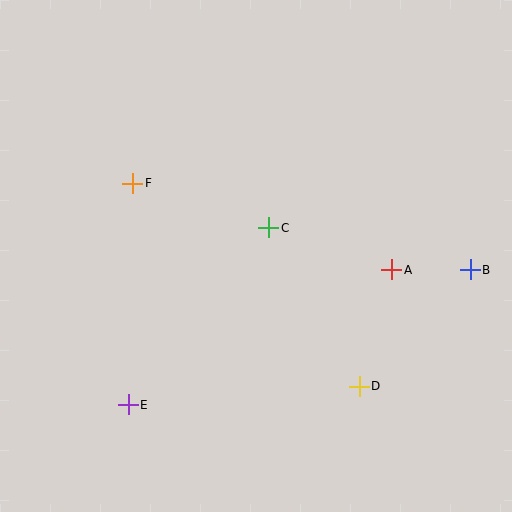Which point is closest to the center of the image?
Point C at (269, 228) is closest to the center.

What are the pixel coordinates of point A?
Point A is at (392, 270).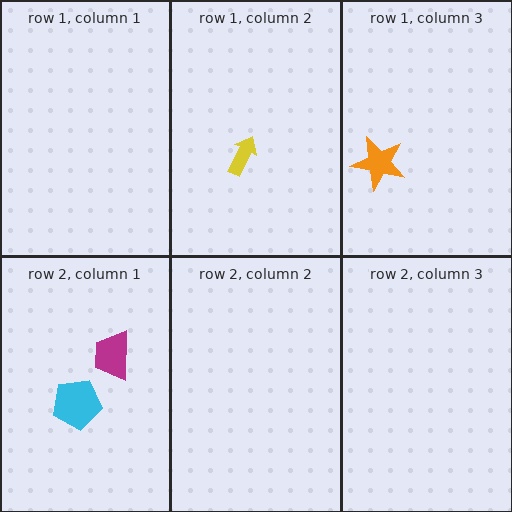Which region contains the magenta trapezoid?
The row 2, column 1 region.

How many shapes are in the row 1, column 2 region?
1.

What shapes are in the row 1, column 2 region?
The yellow arrow.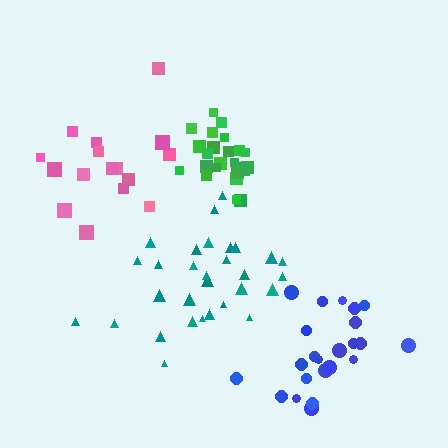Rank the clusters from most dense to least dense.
green, teal, blue, pink.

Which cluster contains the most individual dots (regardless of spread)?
Teal (30).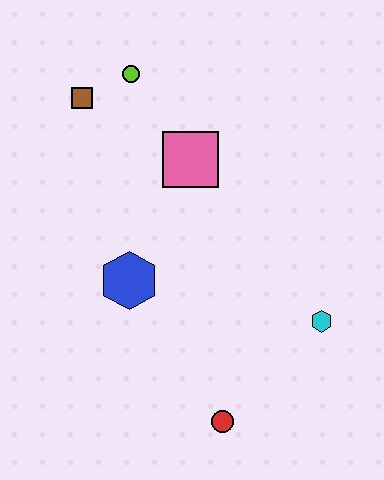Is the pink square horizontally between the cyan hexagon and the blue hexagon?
Yes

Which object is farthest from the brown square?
The red circle is farthest from the brown square.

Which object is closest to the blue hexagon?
The pink square is closest to the blue hexagon.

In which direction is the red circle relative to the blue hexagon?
The red circle is below the blue hexagon.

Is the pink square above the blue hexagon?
Yes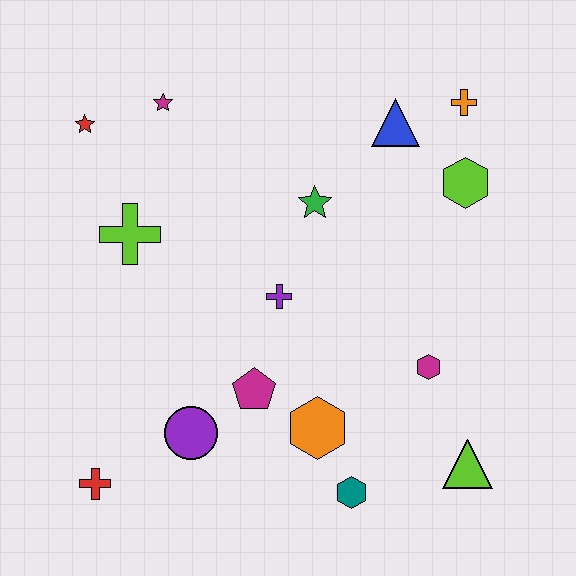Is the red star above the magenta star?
No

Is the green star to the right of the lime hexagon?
No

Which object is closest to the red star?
The magenta star is closest to the red star.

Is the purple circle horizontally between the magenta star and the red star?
No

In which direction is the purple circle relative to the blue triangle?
The purple circle is below the blue triangle.